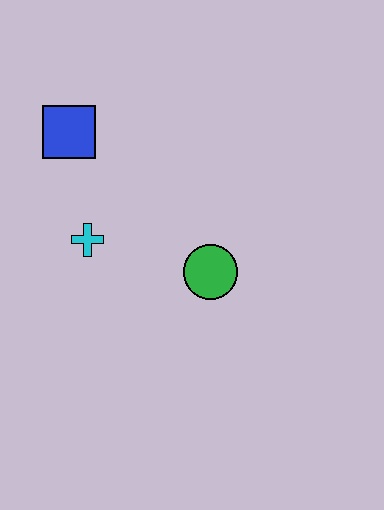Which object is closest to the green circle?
The cyan cross is closest to the green circle.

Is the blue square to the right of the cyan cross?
No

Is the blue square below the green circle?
No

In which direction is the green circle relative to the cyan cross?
The green circle is to the right of the cyan cross.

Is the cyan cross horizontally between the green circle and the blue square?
Yes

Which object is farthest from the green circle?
The blue square is farthest from the green circle.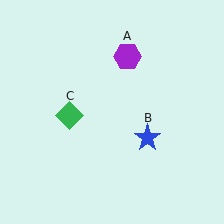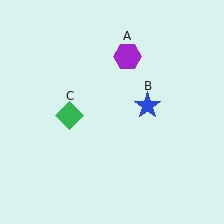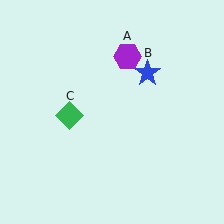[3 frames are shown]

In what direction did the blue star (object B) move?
The blue star (object B) moved up.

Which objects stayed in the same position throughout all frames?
Purple hexagon (object A) and green diamond (object C) remained stationary.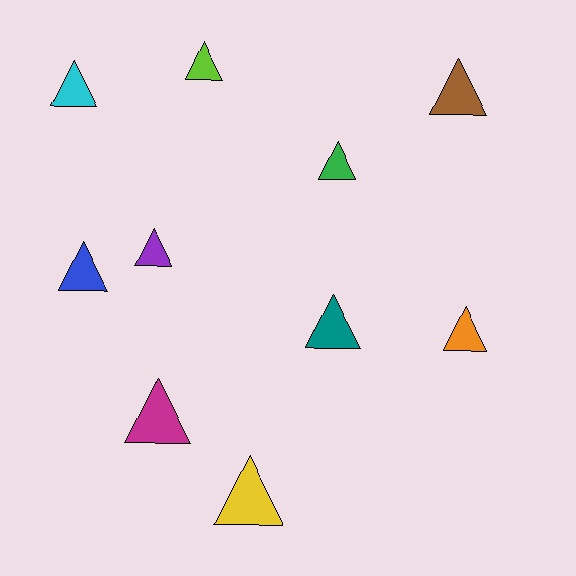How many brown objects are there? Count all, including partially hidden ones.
There is 1 brown object.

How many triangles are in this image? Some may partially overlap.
There are 10 triangles.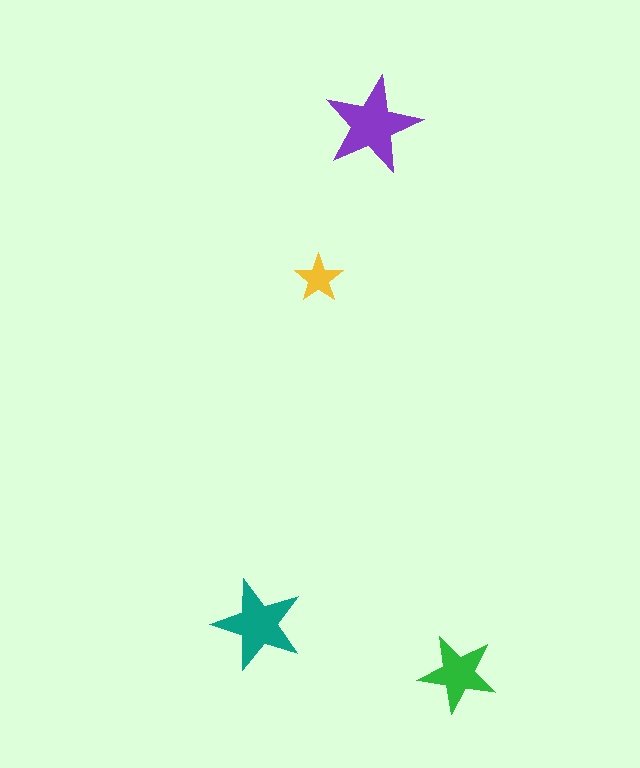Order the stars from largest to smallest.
the purple one, the teal one, the green one, the yellow one.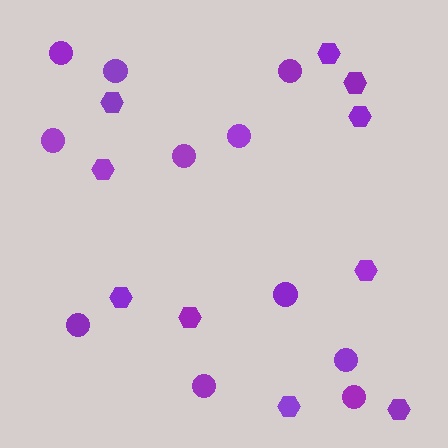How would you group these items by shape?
There are 2 groups: one group of hexagons (10) and one group of circles (11).